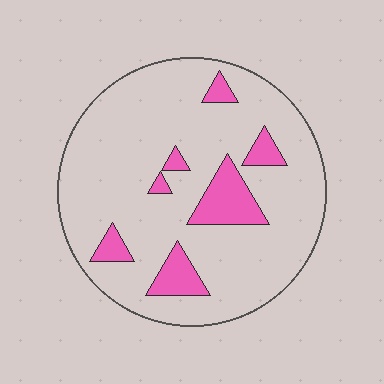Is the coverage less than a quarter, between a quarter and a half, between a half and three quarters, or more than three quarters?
Less than a quarter.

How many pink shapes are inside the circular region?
7.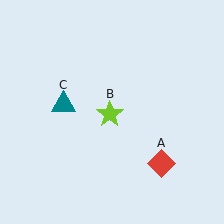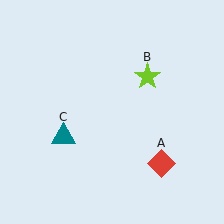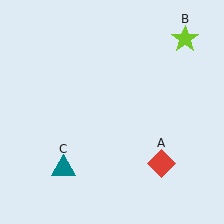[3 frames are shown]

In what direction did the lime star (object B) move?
The lime star (object B) moved up and to the right.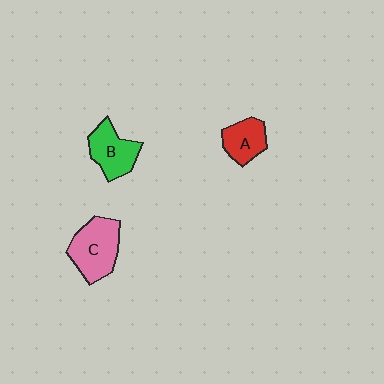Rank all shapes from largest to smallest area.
From largest to smallest: C (pink), B (green), A (red).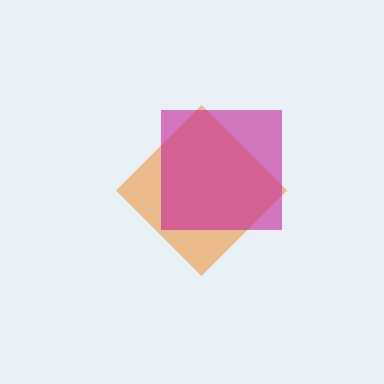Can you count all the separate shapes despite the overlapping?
Yes, there are 2 separate shapes.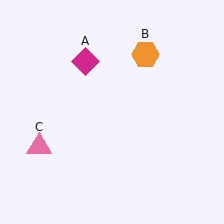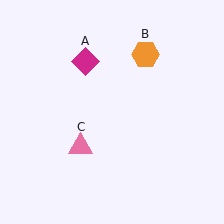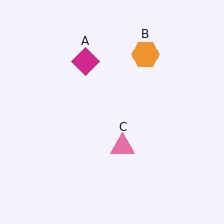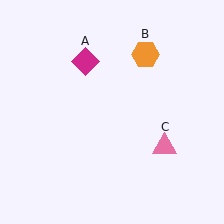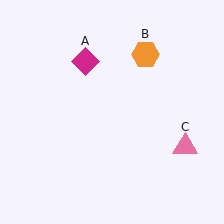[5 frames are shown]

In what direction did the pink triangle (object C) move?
The pink triangle (object C) moved right.